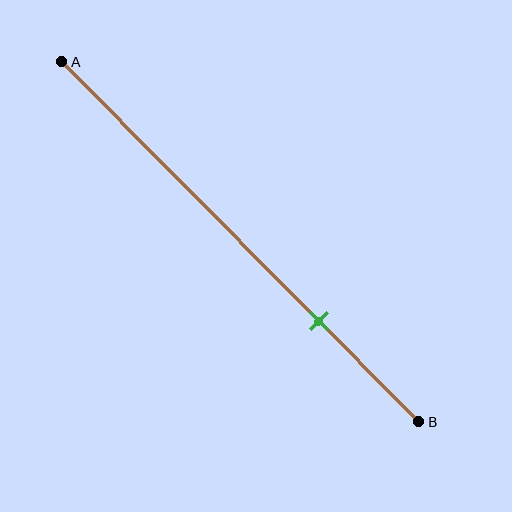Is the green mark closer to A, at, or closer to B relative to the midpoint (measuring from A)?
The green mark is closer to point B than the midpoint of segment AB.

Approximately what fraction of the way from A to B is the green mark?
The green mark is approximately 70% of the way from A to B.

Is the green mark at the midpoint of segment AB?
No, the mark is at about 70% from A, not at the 50% midpoint.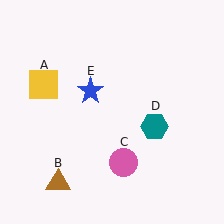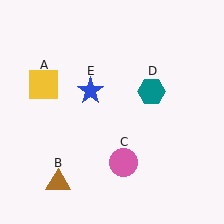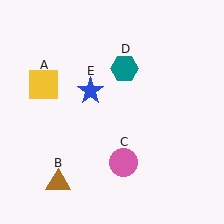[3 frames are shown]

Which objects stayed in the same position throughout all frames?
Yellow square (object A) and brown triangle (object B) and pink circle (object C) and blue star (object E) remained stationary.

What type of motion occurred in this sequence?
The teal hexagon (object D) rotated counterclockwise around the center of the scene.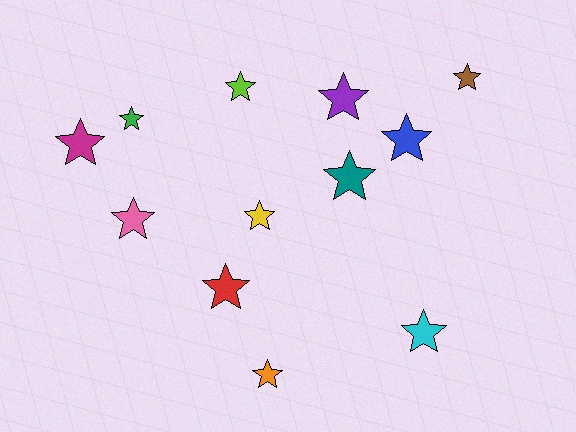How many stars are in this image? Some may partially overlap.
There are 12 stars.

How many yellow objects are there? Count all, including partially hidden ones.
There is 1 yellow object.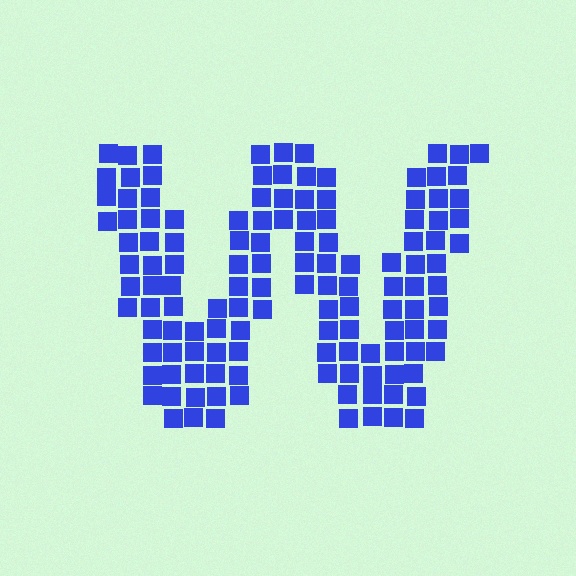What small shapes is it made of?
It is made of small squares.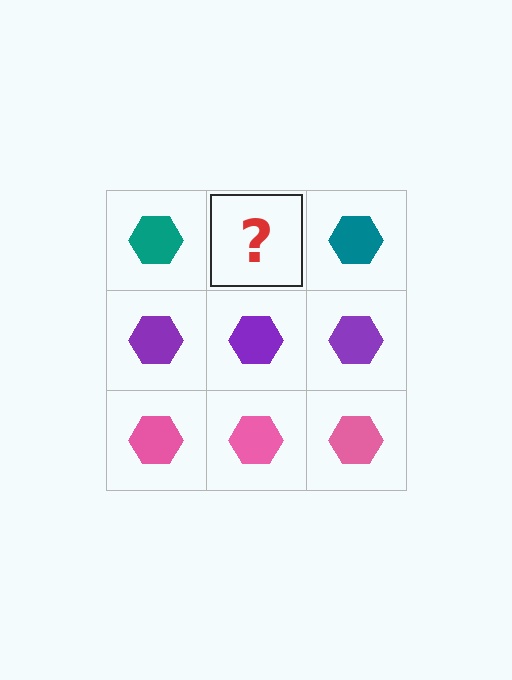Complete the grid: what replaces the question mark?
The question mark should be replaced with a teal hexagon.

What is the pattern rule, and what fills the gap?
The rule is that each row has a consistent color. The gap should be filled with a teal hexagon.